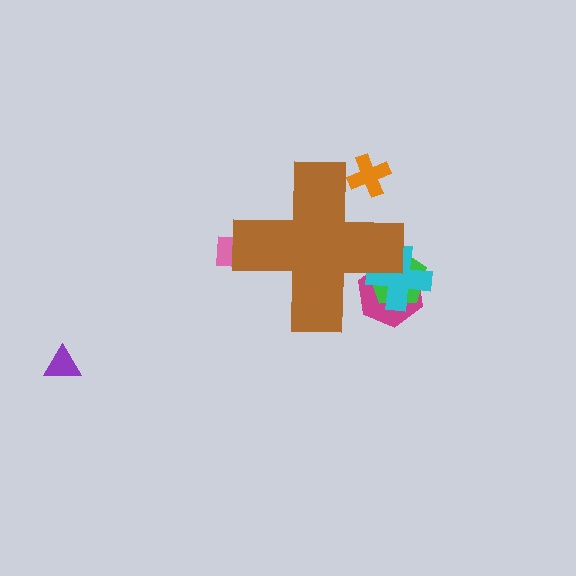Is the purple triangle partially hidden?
No, the purple triangle is fully visible.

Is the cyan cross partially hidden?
Yes, the cyan cross is partially hidden behind the brown cross.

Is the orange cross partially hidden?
Yes, the orange cross is partially hidden behind the brown cross.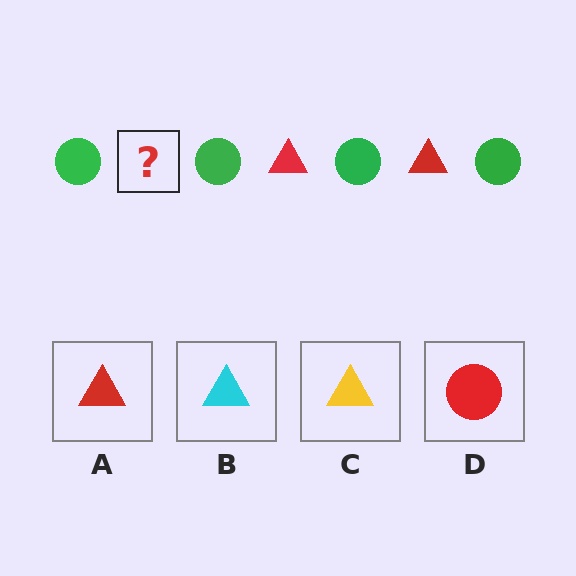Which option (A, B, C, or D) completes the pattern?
A.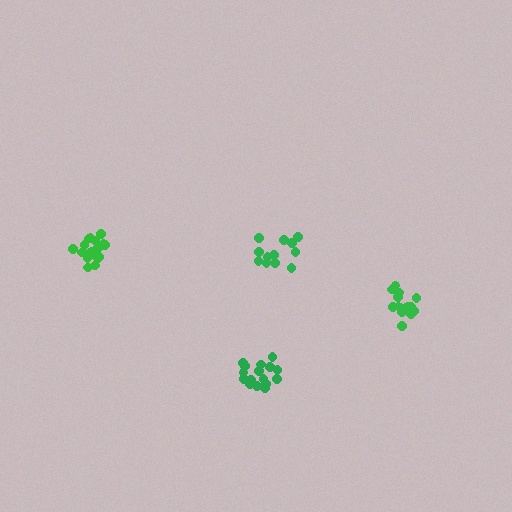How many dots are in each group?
Group 1: 18 dots, Group 2: 15 dots, Group 3: 12 dots, Group 4: 16 dots (61 total).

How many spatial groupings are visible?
There are 4 spatial groupings.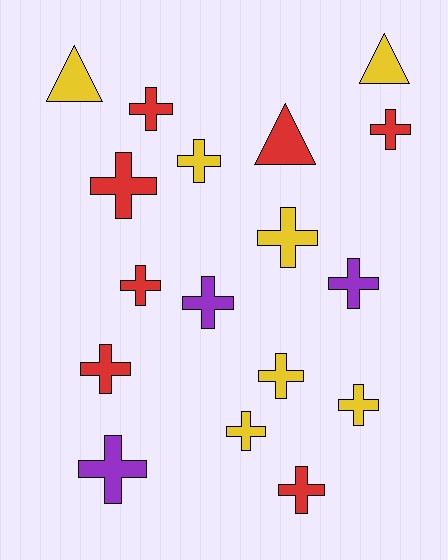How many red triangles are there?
There is 1 red triangle.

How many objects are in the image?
There are 17 objects.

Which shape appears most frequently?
Cross, with 14 objects.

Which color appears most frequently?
Yellow, with 7 objects.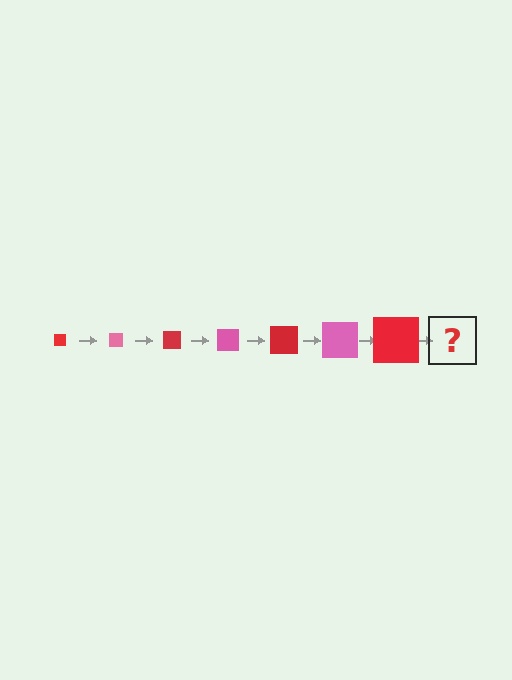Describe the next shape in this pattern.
It should be a pink square, larger than the previous one.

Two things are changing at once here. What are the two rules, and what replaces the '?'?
The two rules are that the square grows larger each step and the color cycles through red and pink. The '?' should be a pink square, larger than the previous one.